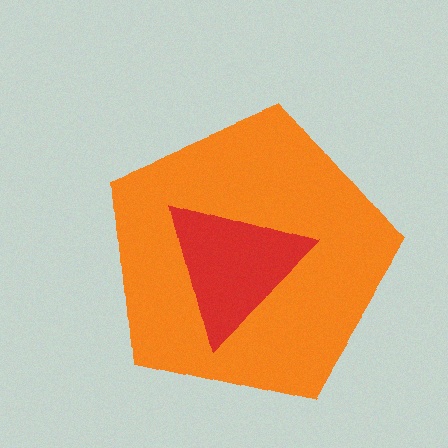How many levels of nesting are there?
2.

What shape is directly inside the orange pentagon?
The red triangle.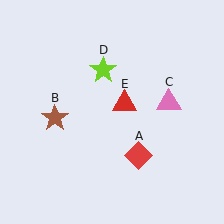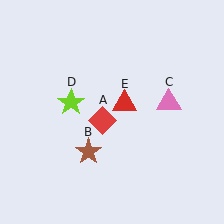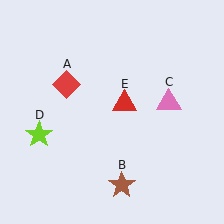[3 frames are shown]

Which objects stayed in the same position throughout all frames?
Pink triangle (object C) and red triangle (object E) remained stationary.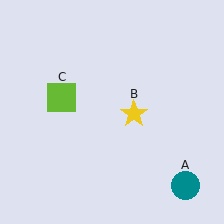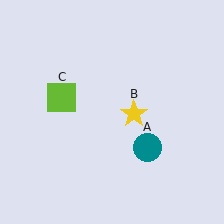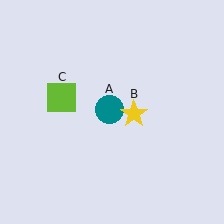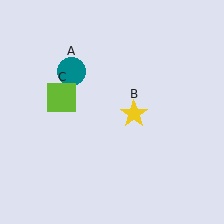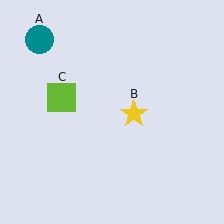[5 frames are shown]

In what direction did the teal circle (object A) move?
The teal circle (object A) moved up and to the left.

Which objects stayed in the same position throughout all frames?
Yellow star (object B) and lime square (object C) remained stationary.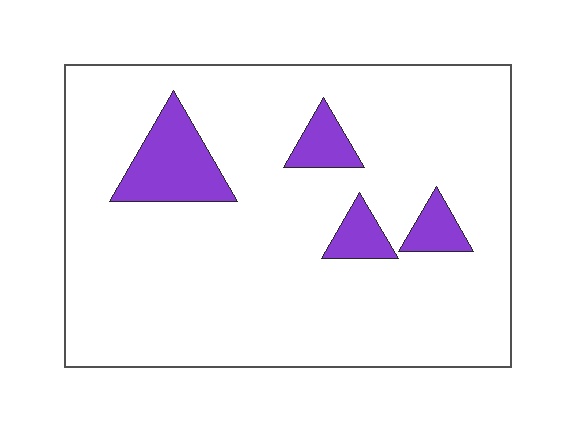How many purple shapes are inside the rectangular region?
4.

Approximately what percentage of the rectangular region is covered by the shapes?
Approximately 10%.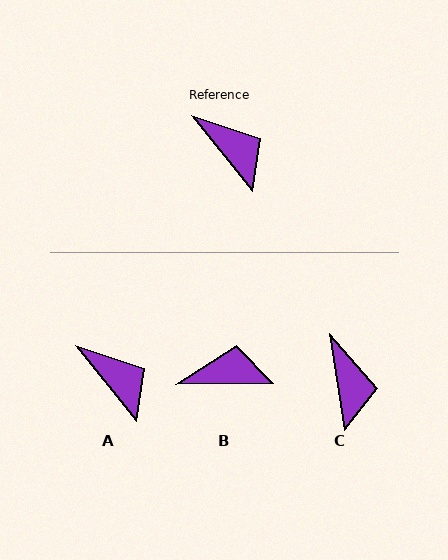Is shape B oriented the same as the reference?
No, it is off by about 51 degrees.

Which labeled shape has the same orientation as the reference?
A.